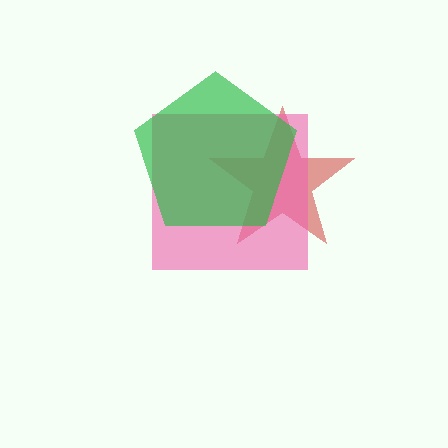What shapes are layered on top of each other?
The layered shapes are: a red star, a pink square, a green pentagon.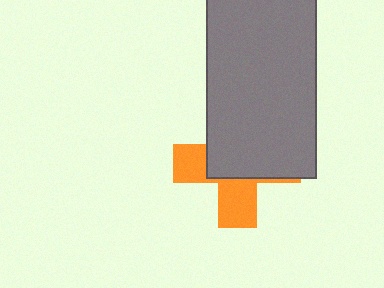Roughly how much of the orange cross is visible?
A small part of it is visible (roughly 40%).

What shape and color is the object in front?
The object in front is a gray rectangle.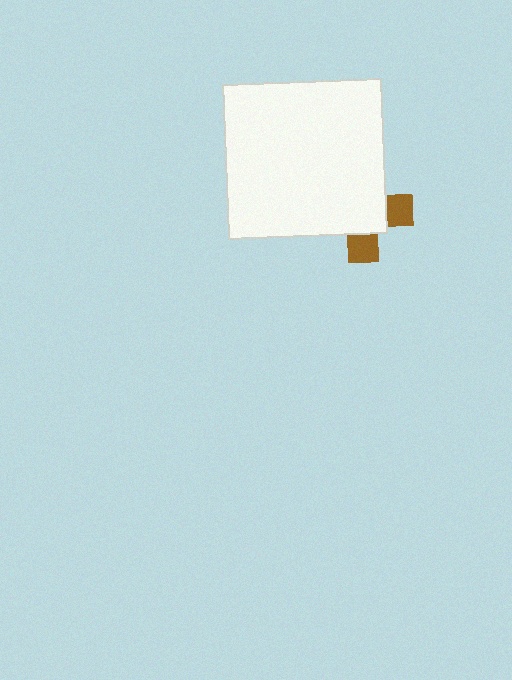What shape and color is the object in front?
The object in front is a white rectangle.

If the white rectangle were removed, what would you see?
You would see the complete brown cross.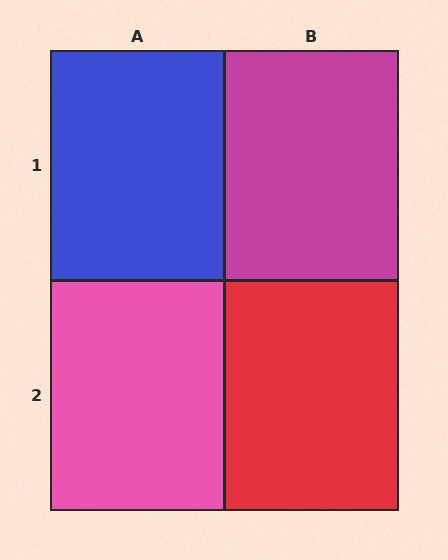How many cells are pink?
1 cell is pink.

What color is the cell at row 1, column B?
Magenta.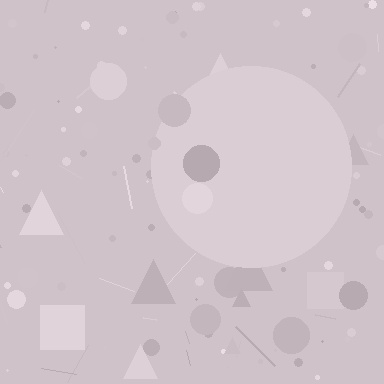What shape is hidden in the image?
A circle is hidden in the image.